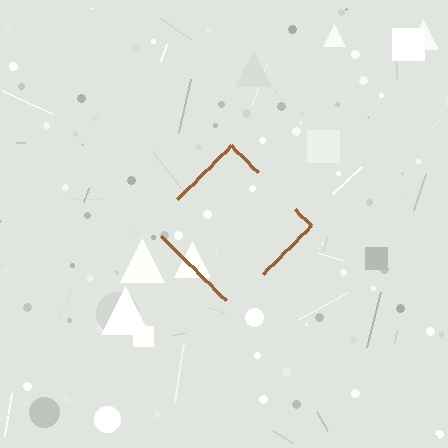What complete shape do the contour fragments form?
The contour fragments form a diamond.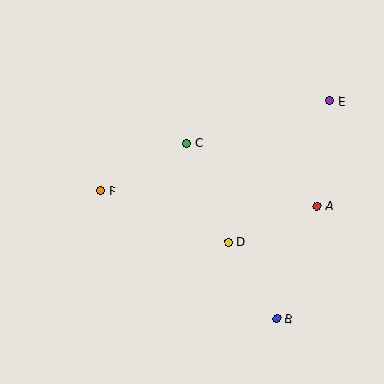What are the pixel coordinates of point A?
Point A is at (317, 206).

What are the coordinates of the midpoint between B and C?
The midpoint between B and C is at (232, 231).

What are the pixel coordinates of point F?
Point F is at (101, 191).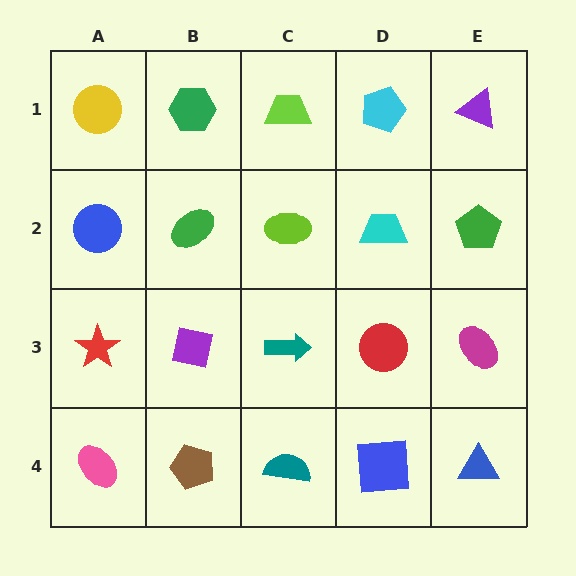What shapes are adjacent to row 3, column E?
A green pentagon (row 2, column E), a blue triangle (row 4, column E), a red circle (row 3, column D).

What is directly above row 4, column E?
A magenta ellipse.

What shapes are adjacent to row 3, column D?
A cyan trapezoid (row 2, column D), a blue square (row 4, column D), a teal arrow (row 3, column C), a magenta ellipse (row 3, column E).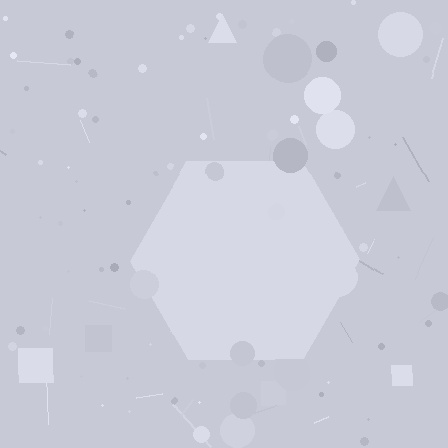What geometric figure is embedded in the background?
A hexagon is embedded in the background.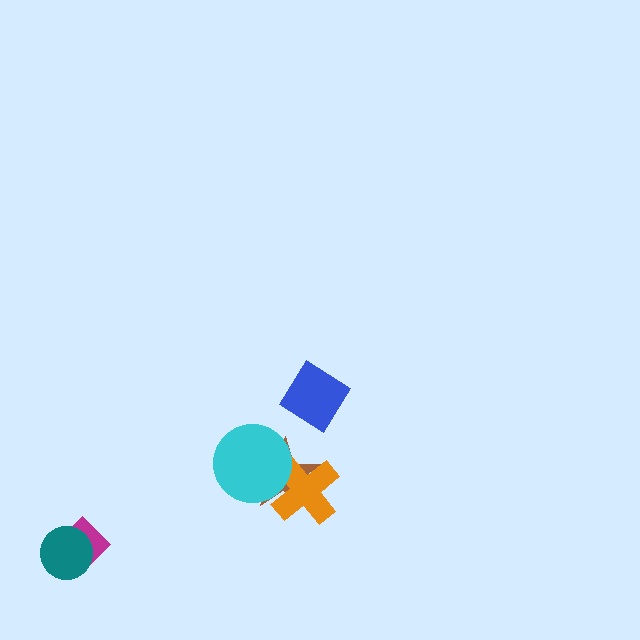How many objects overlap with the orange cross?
2 objects overlap with the orange cross.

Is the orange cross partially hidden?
Yes, it is partially covered by another shape.